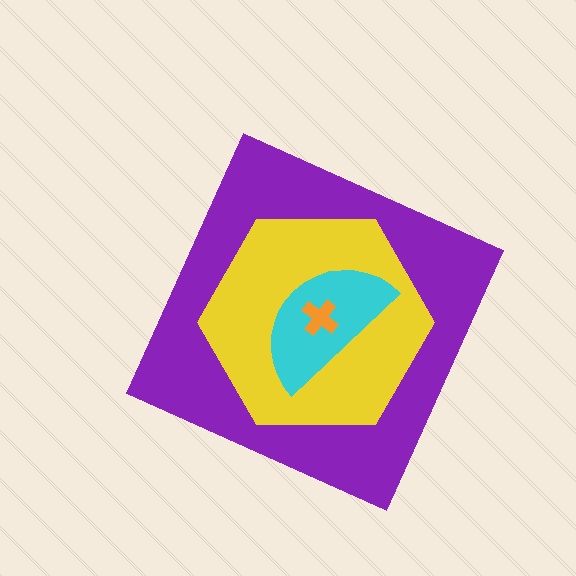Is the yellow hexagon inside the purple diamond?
Yes.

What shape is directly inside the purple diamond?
The yellow hexagon.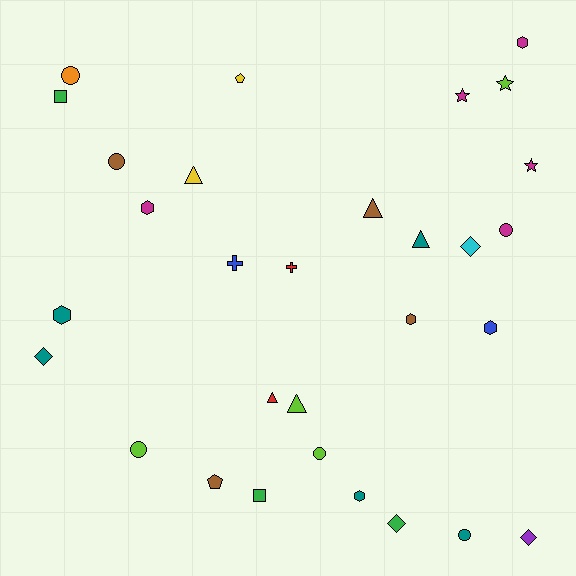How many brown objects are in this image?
There are 4 brown objects.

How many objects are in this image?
There are 30 objects.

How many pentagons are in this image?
There are 2 pentagons.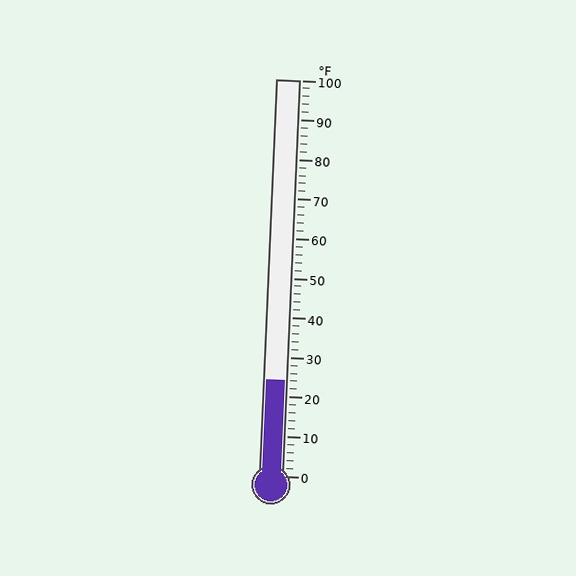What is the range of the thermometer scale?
The thermometer scale ranges from 0°F to 100°F.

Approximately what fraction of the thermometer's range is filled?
The thermometer is filled to approximately 25% of its range.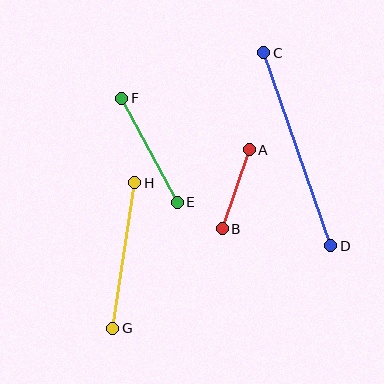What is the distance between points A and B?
The distance is approximately 84 pixels.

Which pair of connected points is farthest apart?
Points C and D are farthest apart.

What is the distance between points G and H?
The distance is approximately 147 pixels.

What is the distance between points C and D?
The distance is approximately 205 pixels.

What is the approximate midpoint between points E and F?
The midpoint is at approximately (149, 150) pixels.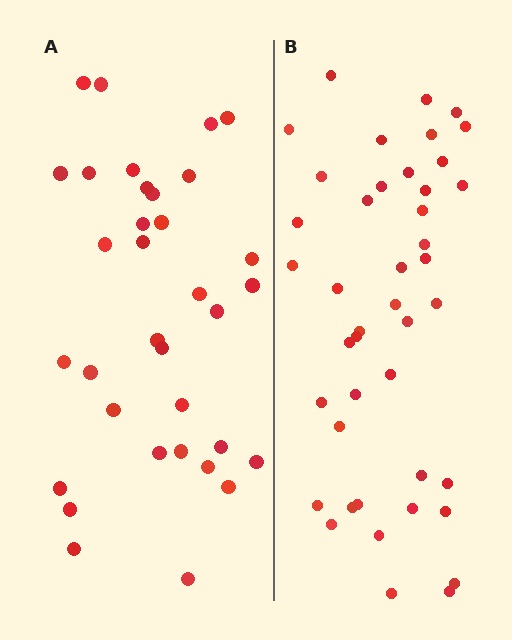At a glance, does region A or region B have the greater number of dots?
Region B (the right region) has more dots.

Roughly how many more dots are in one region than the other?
Region B has roughly 8 or so more dots than region A.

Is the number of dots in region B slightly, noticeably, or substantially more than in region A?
Region B has noticeably more, but not dramatically so. The ratio is roughly 1.3 to 1.